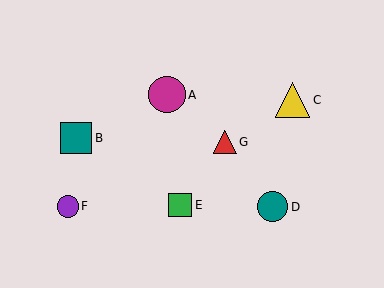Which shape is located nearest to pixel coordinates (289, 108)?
The yellow triangle (labeled C) at (292, 100) is nearest to that location.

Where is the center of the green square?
The center of the green square is at (180, 205).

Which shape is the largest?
The magenta circle (labeled A) is the largest.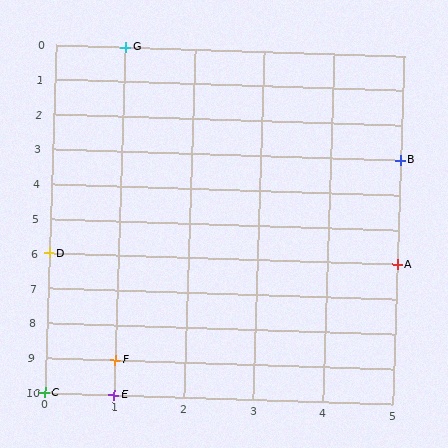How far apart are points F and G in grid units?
Points F and G are 9 rows apart.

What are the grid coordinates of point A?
Point A is at grid coordinates (5, 6).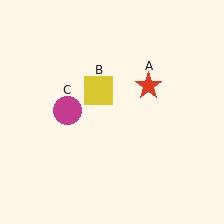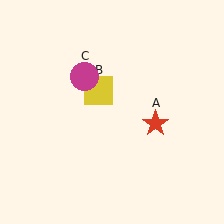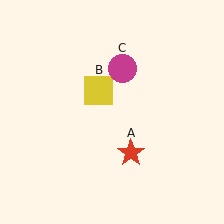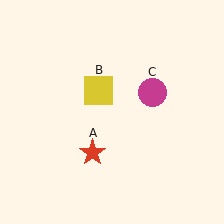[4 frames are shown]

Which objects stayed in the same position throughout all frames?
Yellow square (object B) remained stationary.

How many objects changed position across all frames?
2 objects changed position: red star (object A), magenta circle (object C).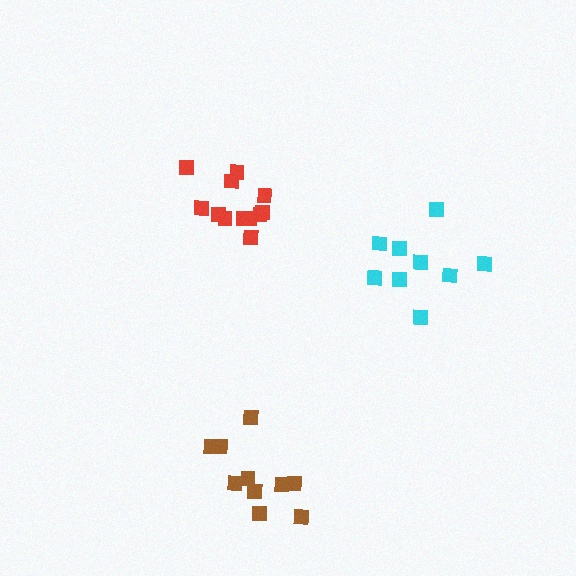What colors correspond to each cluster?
The clusters are colored: red, brown, cyan.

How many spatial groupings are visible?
There are 3 spatial groupings.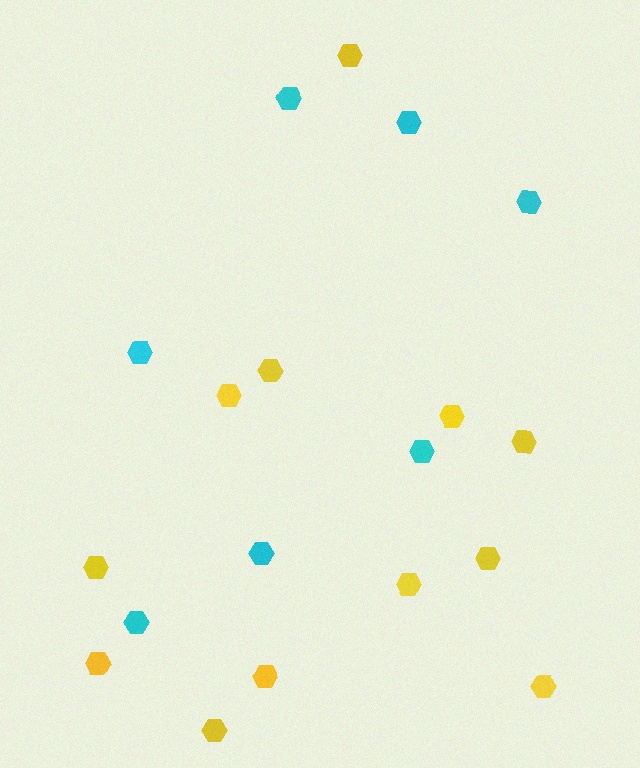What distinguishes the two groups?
There are 2 groups: one group of yellow hexagons (12) and one group of cyan hexagons (7).